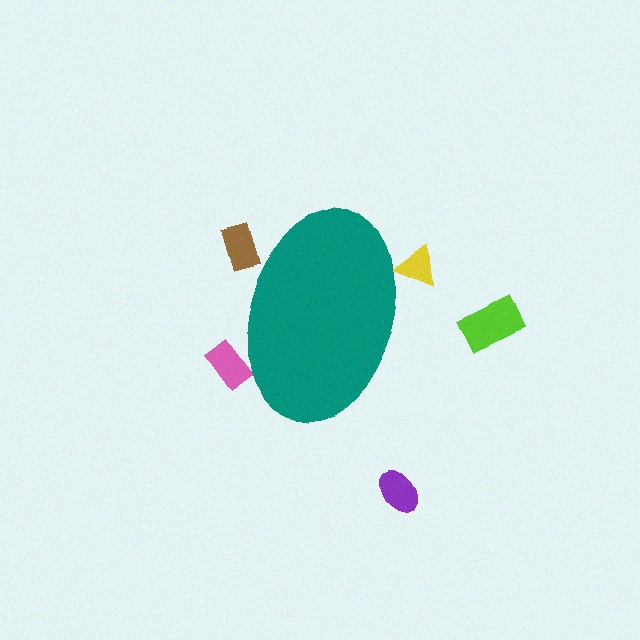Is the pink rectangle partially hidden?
Yes, the pink rectangle is partially hidden behind the teal ellipse.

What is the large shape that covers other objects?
A teal ellipse.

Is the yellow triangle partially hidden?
Yes, the yellow triangle is partially hidden behind the teal ellipse.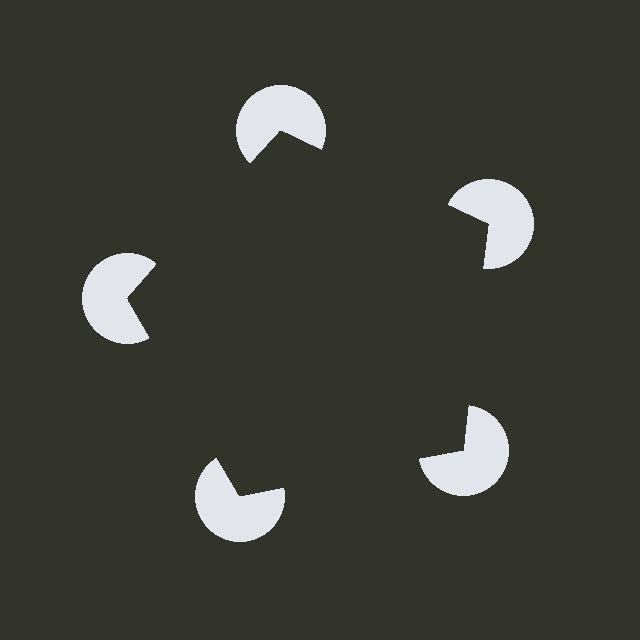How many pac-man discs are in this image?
There are 5 — one at each vertex of the illusory pentagon.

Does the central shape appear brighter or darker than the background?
It typically appears slightly darker than the background, even though no actual brightness change is drawn.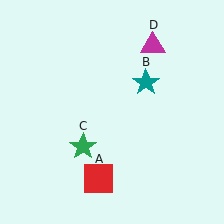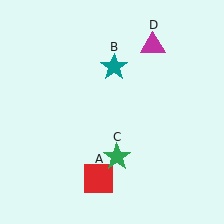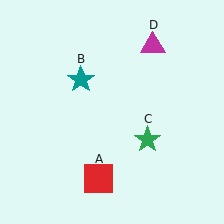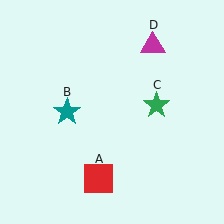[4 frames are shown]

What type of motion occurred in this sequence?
The teal star (object B), green star (object C) rotated counterclockwise around the center of the scene.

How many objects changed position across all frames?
2 objects changed position: teal star (object B), green star (object C).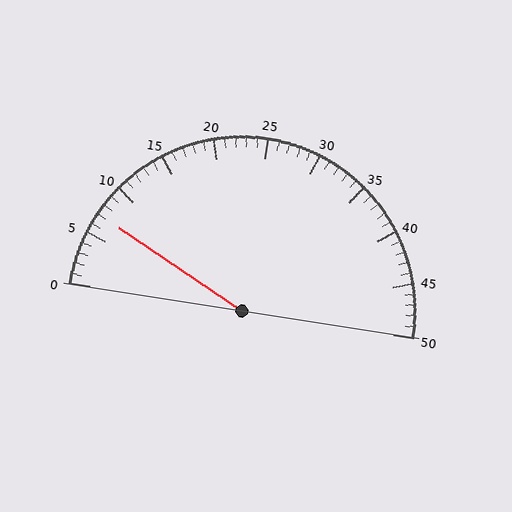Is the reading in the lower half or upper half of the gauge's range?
The reading is in the lower half of the range (0 to 50).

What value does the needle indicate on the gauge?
The needle indicates approximately 7.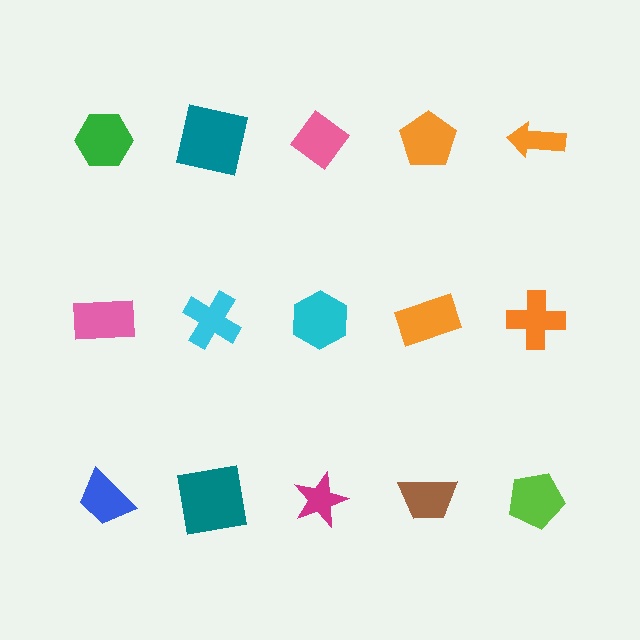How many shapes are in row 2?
5 shapes.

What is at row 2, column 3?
A cyan hexagon.